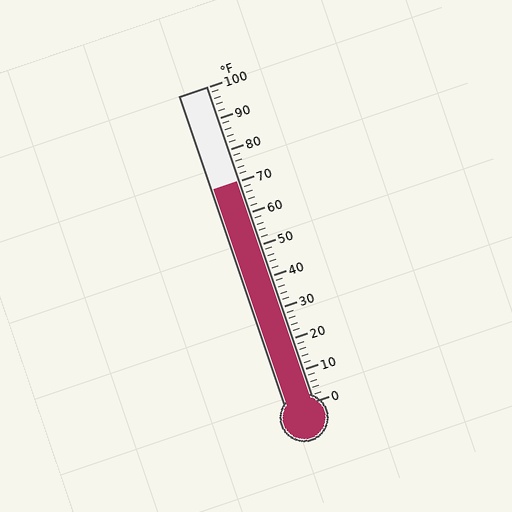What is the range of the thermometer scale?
The thermometer scale ranges from 0°F to 100°F.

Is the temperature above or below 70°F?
The temperature is at 70°F.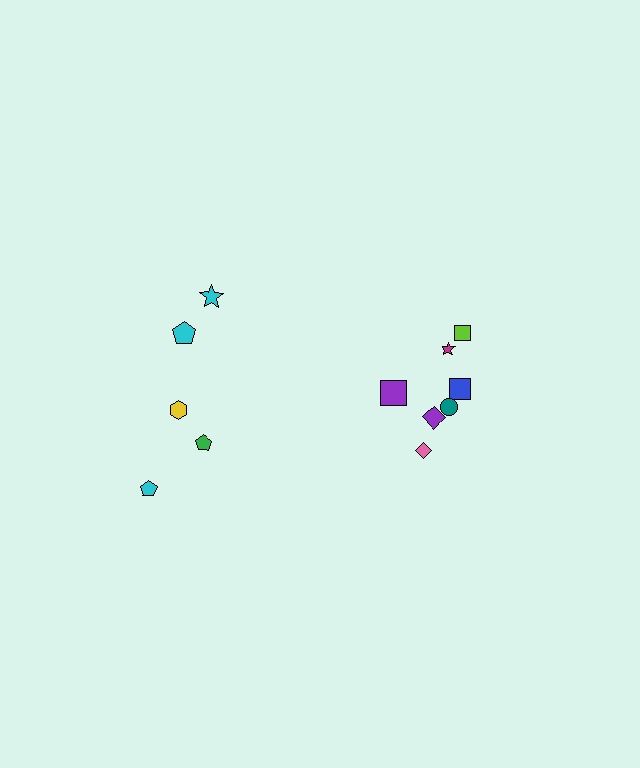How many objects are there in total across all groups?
There are 12 objects.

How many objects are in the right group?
There are 7 objects.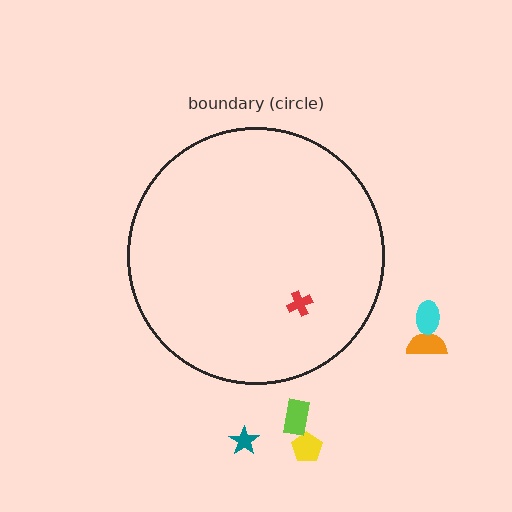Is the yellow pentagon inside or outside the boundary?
Outside.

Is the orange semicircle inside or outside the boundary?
Outside.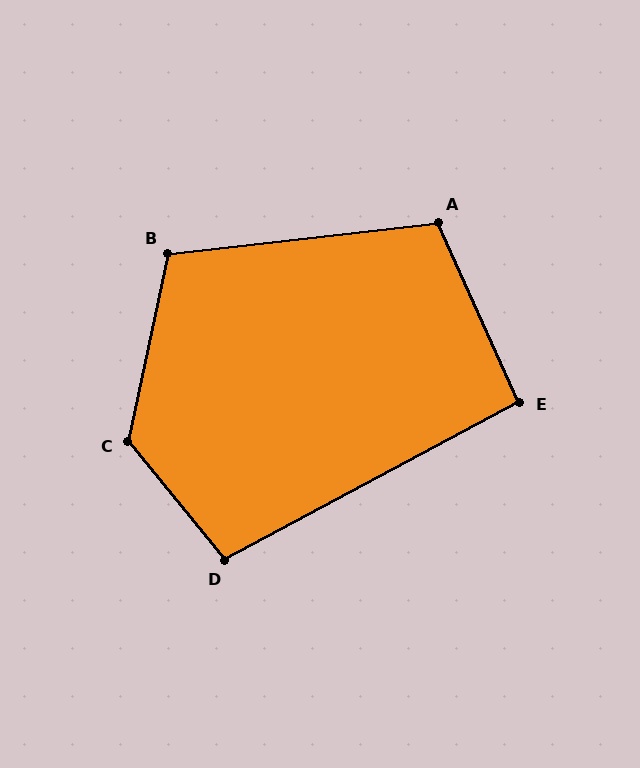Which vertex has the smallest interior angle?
E, at approximately 94 degrees.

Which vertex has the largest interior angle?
C, at approximately 129 degrees.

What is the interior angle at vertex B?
Approximately 109 degrees (obtuse).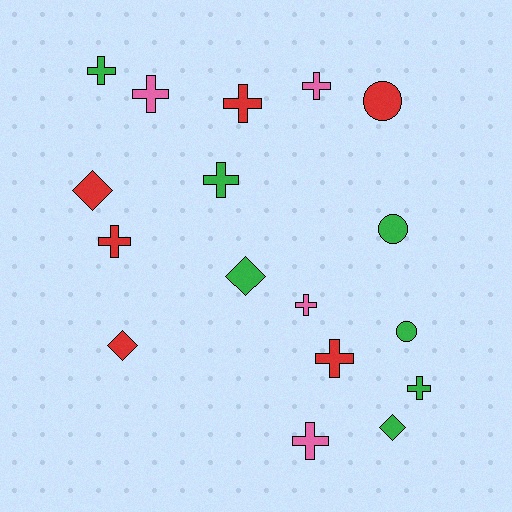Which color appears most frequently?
Green, with 7 objects.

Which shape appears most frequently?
Cross, with 10 objects.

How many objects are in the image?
There are 17 objects.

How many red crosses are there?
There are 3 red crosses.